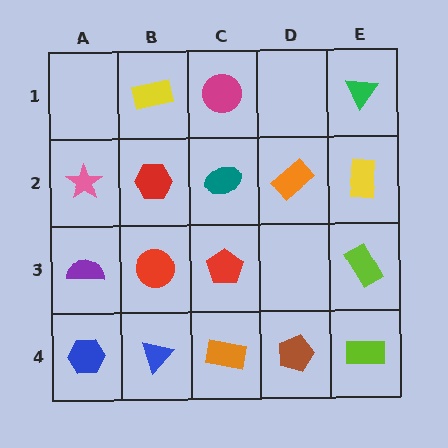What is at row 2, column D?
An orange rectangle.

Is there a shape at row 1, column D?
No, that cell is empty.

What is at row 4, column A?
A blue hexagon.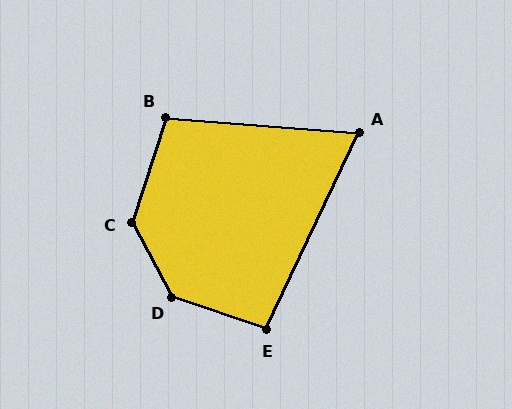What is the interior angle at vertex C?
Approximately 134 degrees (obtuse).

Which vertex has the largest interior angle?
D, at approximately 137 degrees.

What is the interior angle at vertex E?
Approximately 97 degrees (obtuse).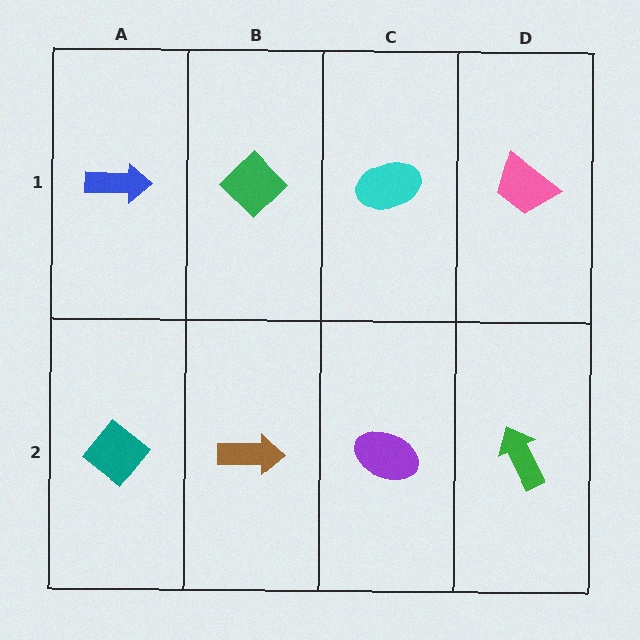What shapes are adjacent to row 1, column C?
A purple ellipse (row 2, column C), a green diamond (row 1, column B), a pink trapezoid (row 1, column D).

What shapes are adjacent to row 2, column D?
A pink trapezoid (row 1, column D), a purple ellipse (row 2, column C).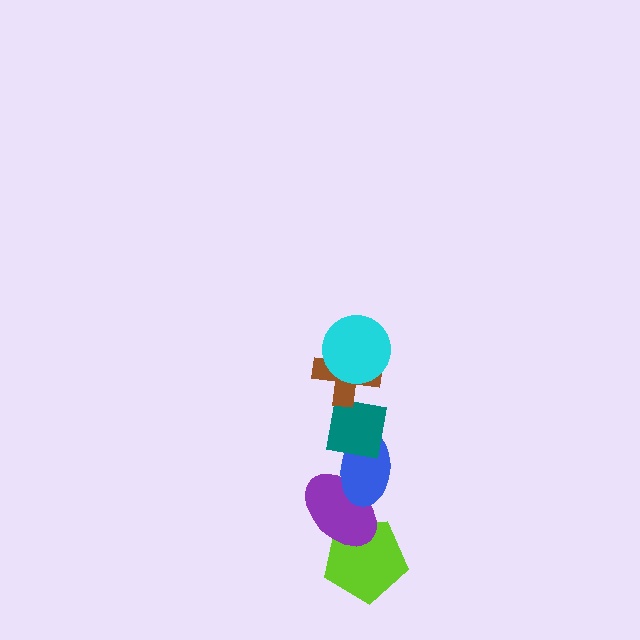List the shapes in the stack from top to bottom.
From top to bottom: the cyan circle, the brown cross, the teal square, the blue ellipse, the purple ellipse, the lime pentagon.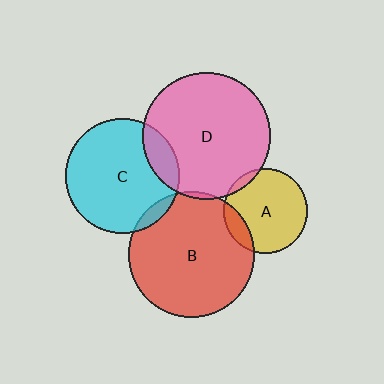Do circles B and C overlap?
Yes.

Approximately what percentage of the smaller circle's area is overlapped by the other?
Approximately 5%.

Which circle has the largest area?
Circle D (pink).